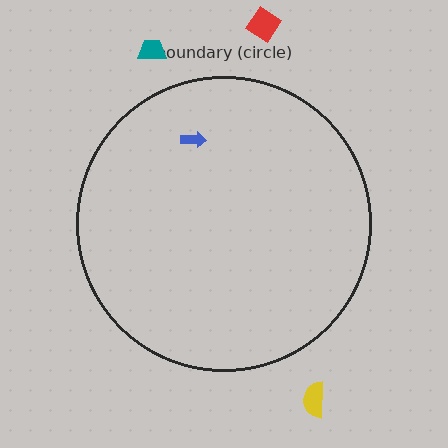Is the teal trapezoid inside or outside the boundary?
Outside.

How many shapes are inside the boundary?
1 inside, 3 outside.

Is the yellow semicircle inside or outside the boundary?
Outside.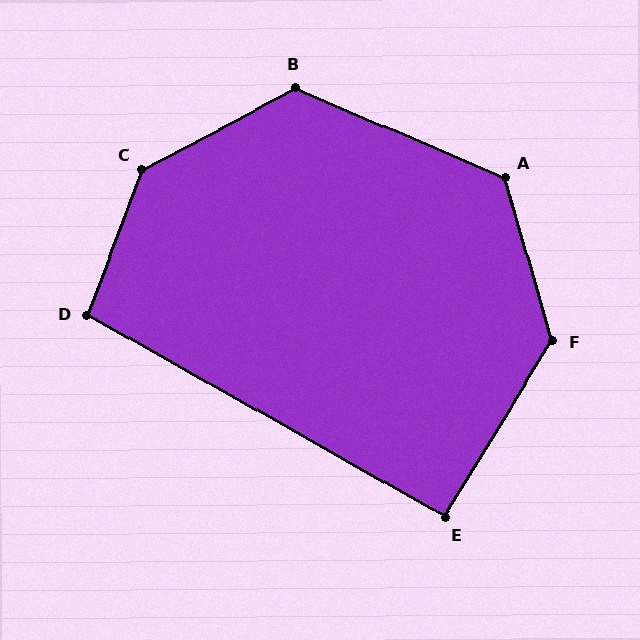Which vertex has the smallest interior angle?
E, at approximately 92 degrees.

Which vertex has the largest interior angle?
C, at approximately 139 degrees.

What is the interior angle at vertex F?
Approximately 132 degrees (obtuse).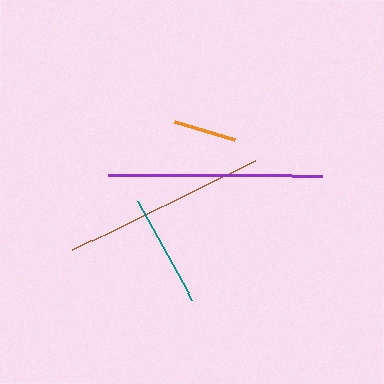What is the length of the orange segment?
The orange segment is approximately 63 pixels long.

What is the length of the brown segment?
The brown segment is approximately 204 pixels long.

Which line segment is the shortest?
The orange line is the shortest at approximately 63 pixels.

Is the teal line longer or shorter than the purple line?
The purple line is longer than the teal line.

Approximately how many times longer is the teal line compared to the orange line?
The teal line is approximately 1.8 times the length of the orange line.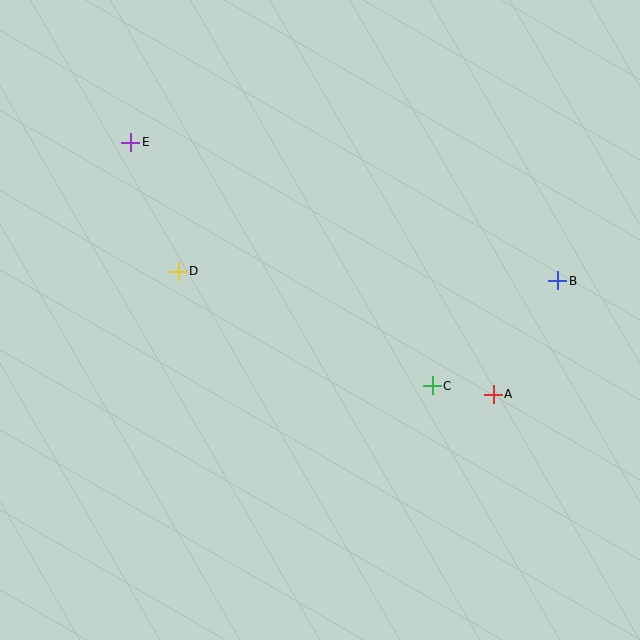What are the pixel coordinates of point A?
Point A is at (493, 394).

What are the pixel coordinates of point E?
Point E is at (131, 142).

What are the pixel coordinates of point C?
Point C is at (432, 386).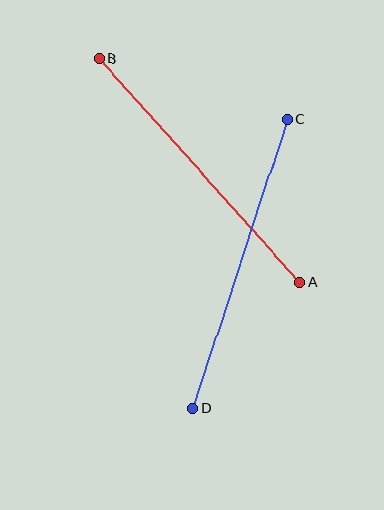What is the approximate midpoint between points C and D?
The midpoint is at approximately (240, 263) pixels.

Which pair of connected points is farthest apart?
Points C and D are farthest apart.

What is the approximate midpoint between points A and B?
The midpoint is at approximately (199, 170) pixels.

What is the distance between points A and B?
The distance is approximately 300 pixels.